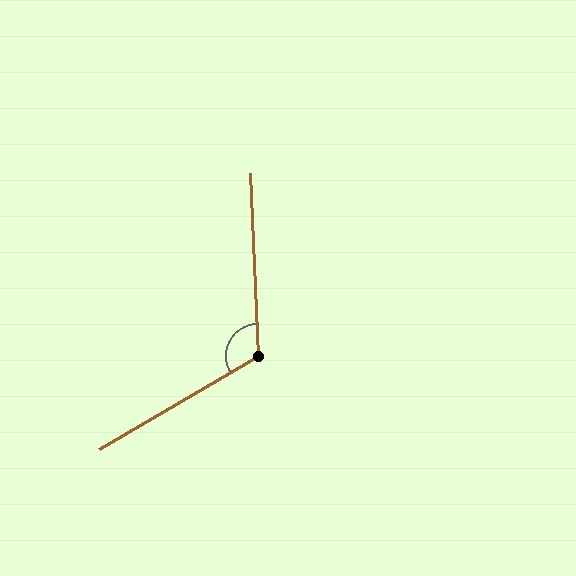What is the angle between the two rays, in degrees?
Approximately 118 degrees.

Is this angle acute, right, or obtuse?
It is obtuse.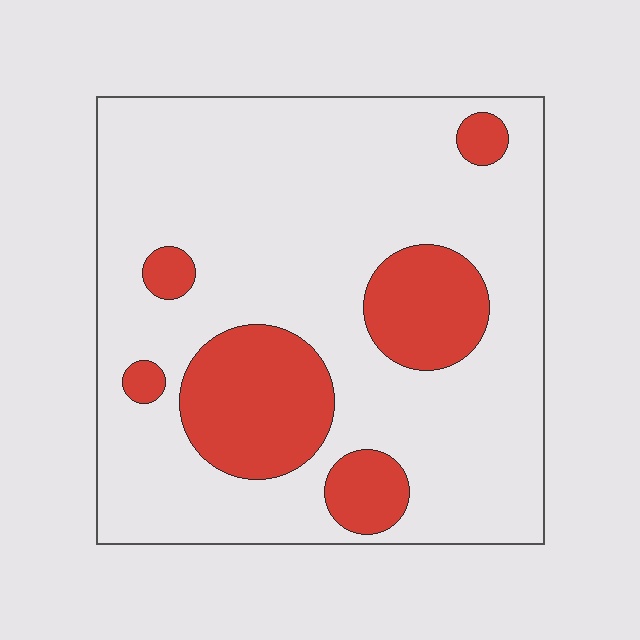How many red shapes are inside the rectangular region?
6.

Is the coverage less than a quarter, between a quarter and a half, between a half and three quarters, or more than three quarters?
Less than a quarter.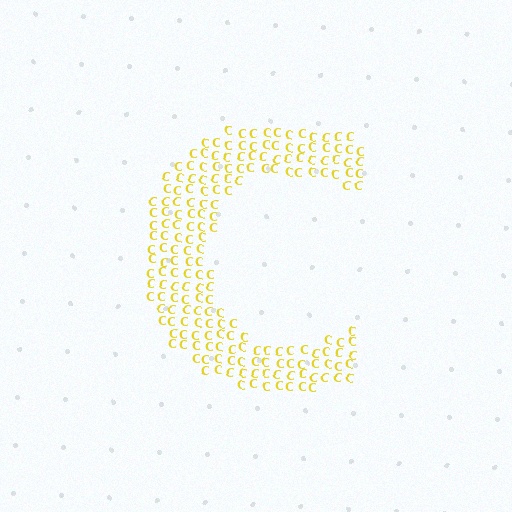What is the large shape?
The large shape is the letter C.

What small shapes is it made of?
It is made of small letter C's.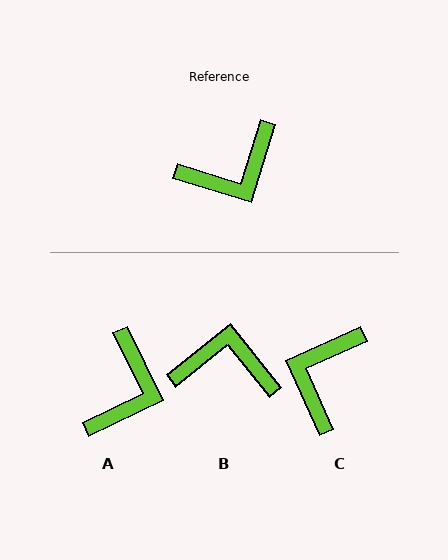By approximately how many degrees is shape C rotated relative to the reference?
Approximately 139 degrees clockwise.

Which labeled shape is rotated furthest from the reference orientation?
B, about 146 degrees away.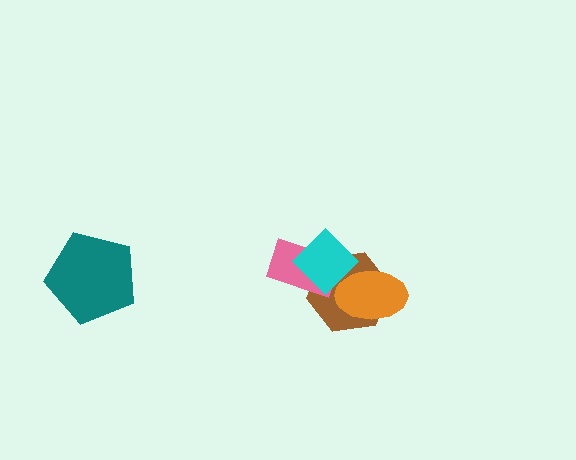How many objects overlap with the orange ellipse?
2 objects overlap with the orange ellipse.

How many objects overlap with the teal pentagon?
0 objects overlap with the teal pentagon.